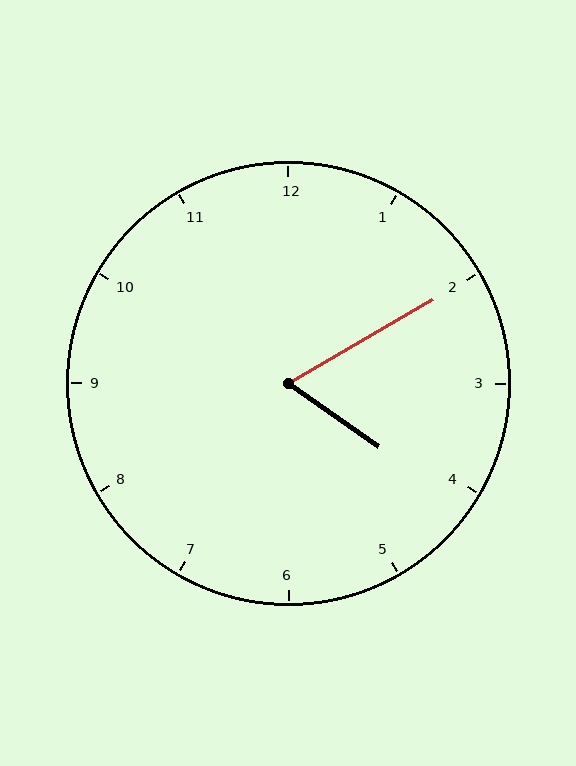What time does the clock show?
4:10.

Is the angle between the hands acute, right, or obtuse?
It is acute.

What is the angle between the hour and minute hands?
Approximately 65 degrees.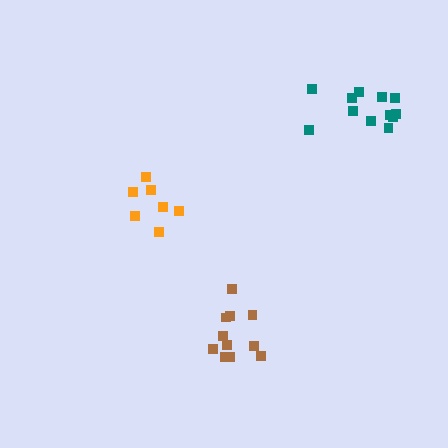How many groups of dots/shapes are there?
There are 3 groups.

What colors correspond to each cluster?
The clusters are colored: brown, teal, orange.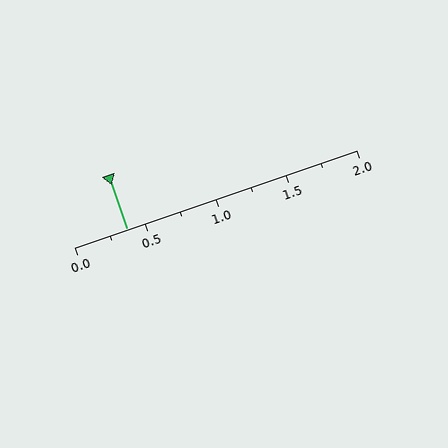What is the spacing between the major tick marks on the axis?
The major ticks are spaced 0.5 apart.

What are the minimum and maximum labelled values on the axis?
The axis runs from 0.0 to 2.0.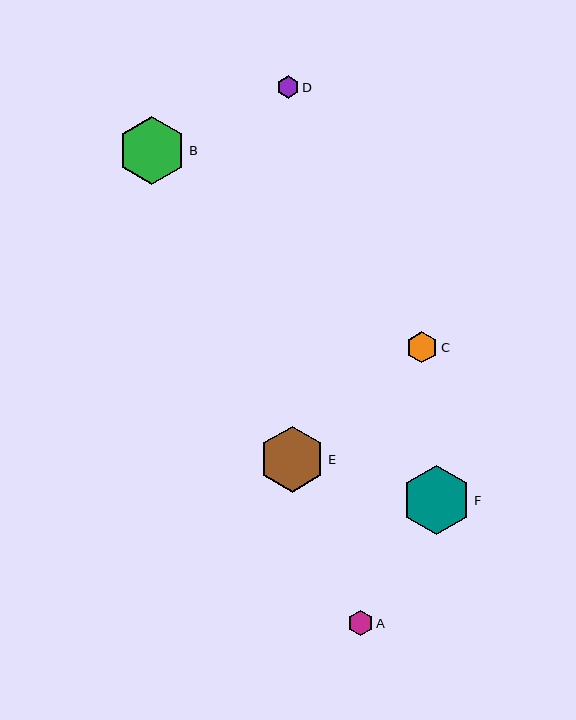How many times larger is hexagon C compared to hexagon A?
Hexagon C is approximately 1.2 times the size of hexagon A.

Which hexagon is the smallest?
Hexagon D is the smallest with a size of approximately 22 pixels.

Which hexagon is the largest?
Hexagon F is the largest with a size of approximately 69 pixels.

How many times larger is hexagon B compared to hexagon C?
Hexagon B is approximately 2.2 times the size of hexagon C.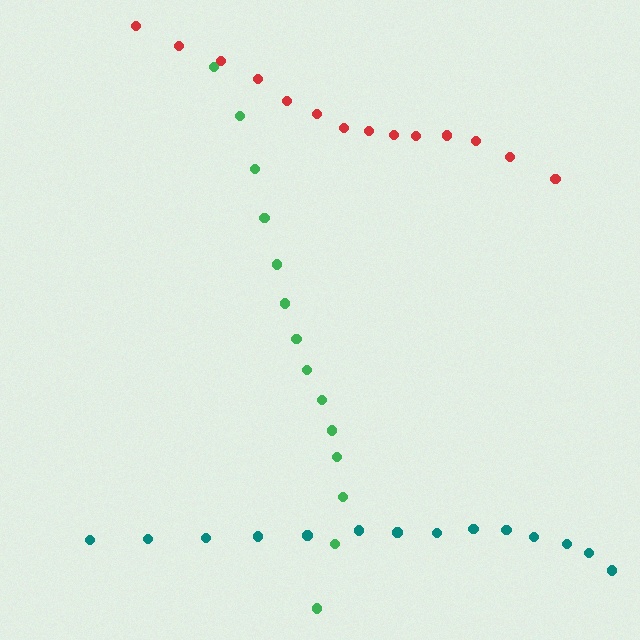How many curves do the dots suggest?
There are 3 distinct paths.